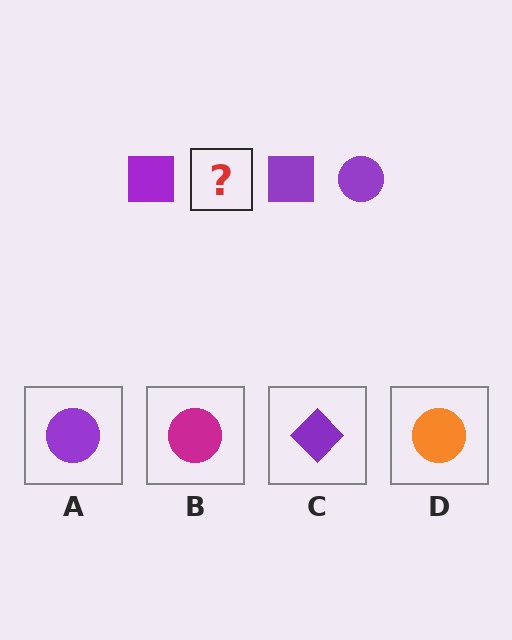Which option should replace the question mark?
Option A.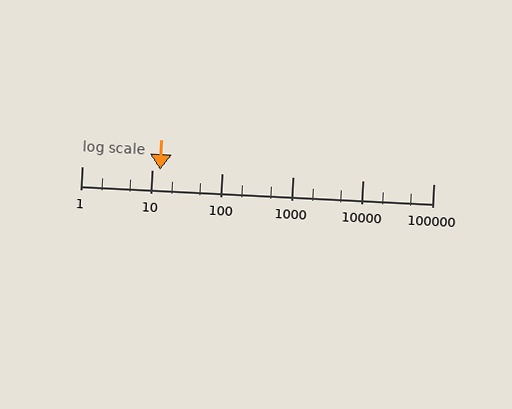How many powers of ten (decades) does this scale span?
The scale spans 5 decades, from 1 to 100000.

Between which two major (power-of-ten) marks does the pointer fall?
The pointer is between 10 and 100.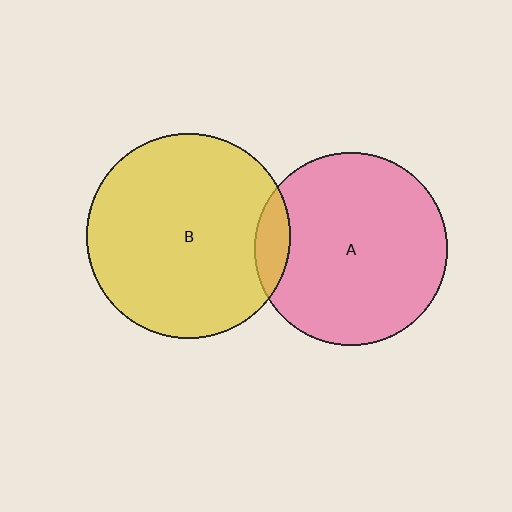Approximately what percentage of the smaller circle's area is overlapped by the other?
Approximately 10%.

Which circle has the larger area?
Circle B (yellow).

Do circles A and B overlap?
Yes.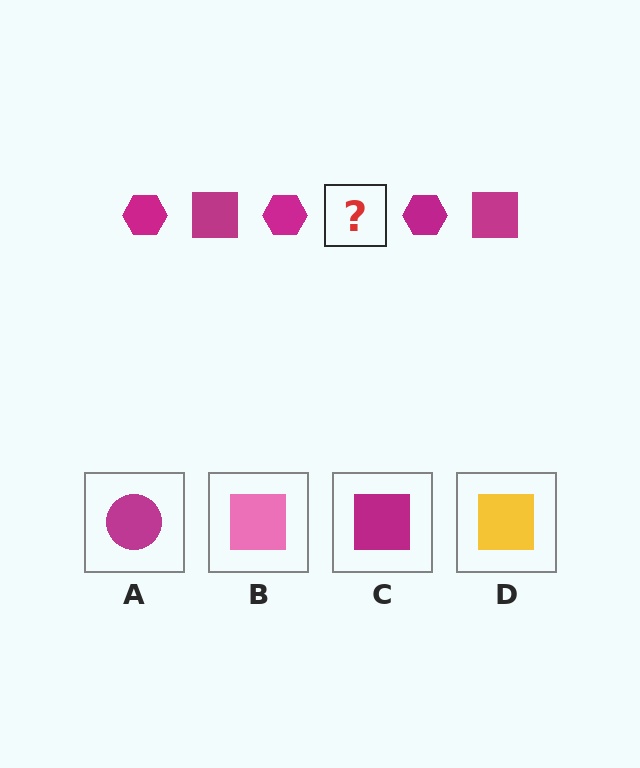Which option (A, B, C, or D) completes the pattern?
C.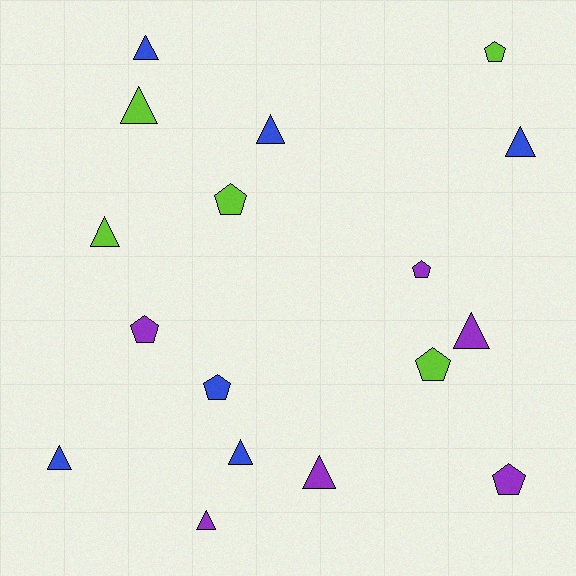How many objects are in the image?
There are 17 objects.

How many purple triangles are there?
There are 3 purple triangles.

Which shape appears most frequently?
Triangle, with 10 objects.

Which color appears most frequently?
Blue, with 6 objects.